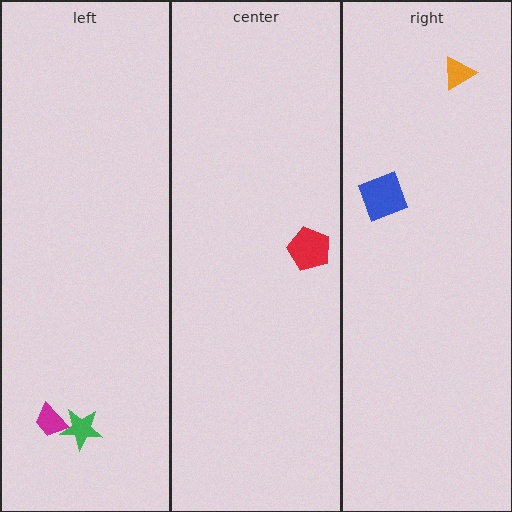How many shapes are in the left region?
2.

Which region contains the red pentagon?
The center region.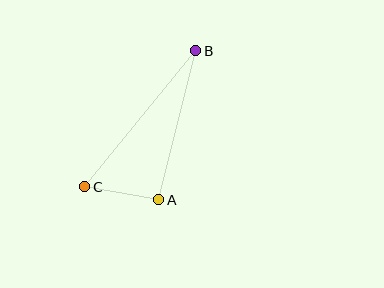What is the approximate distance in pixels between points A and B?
The distance between A and B is approximately 153 pixels.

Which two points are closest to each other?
Points A and C are closest to each other.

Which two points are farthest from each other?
Points B and C are farthest from each other.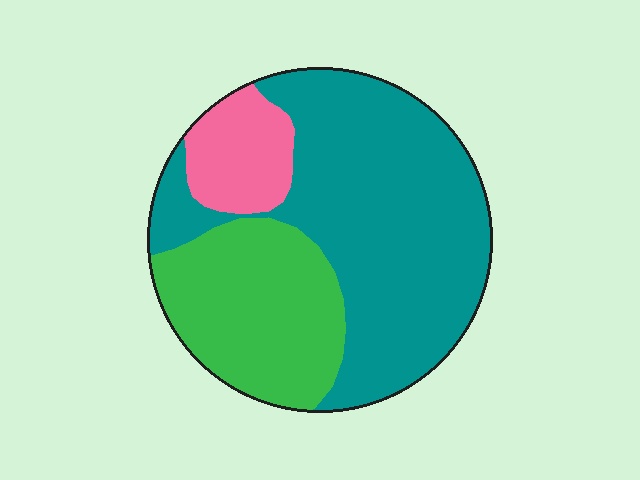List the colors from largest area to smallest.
From largest to smallest: teal, green, pink.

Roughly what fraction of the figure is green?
Green covers roughly 30% of the figure.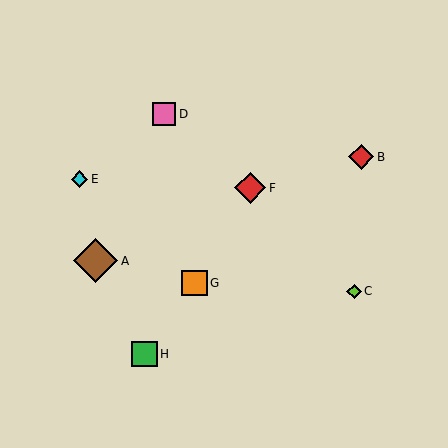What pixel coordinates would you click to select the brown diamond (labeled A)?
Click at (96, 261) to select the brown diamond A.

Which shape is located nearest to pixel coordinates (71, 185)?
The cyan diamond (labeled E) at (80, 179) is nearest to that location.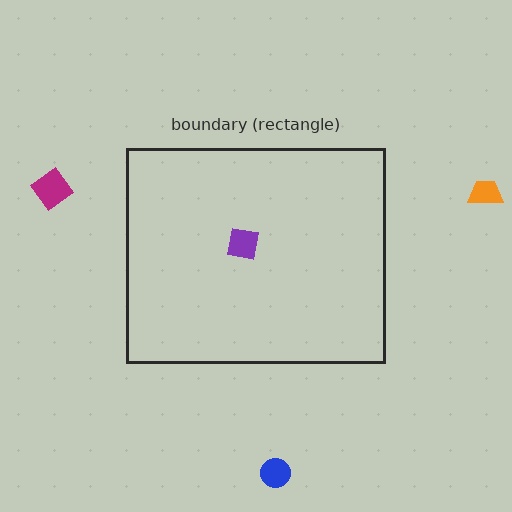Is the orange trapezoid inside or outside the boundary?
Outside.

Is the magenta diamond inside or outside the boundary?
Outside.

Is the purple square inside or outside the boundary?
Inside.